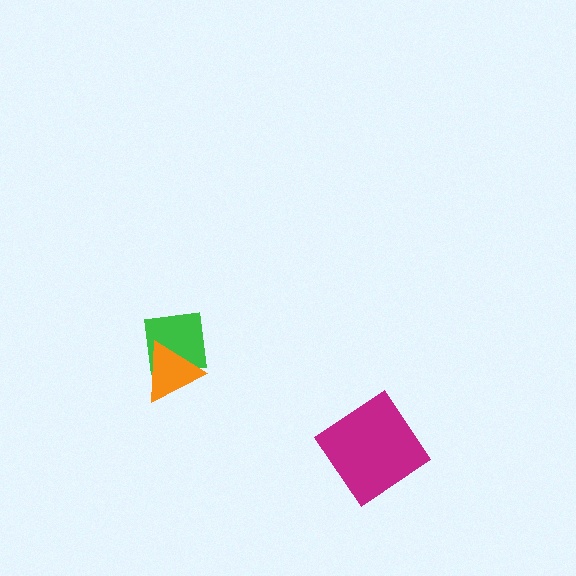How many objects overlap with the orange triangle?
1 object overlaps with the orange triangle.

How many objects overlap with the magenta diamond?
0 objects overlap with the magenta diamond.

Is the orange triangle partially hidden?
No, no other shape covers it.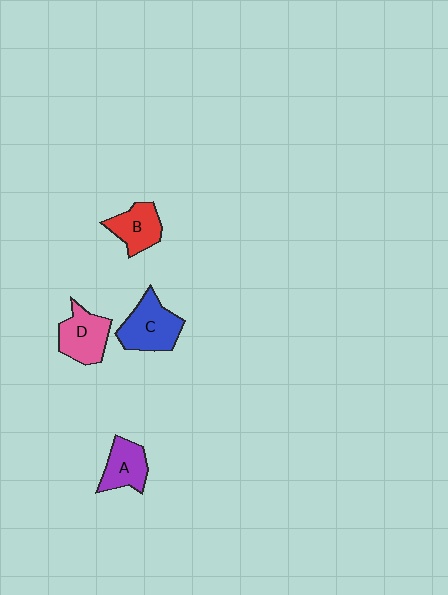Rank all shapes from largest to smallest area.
From largest to smallest: C (blue), D (pink), B (red), A (purple).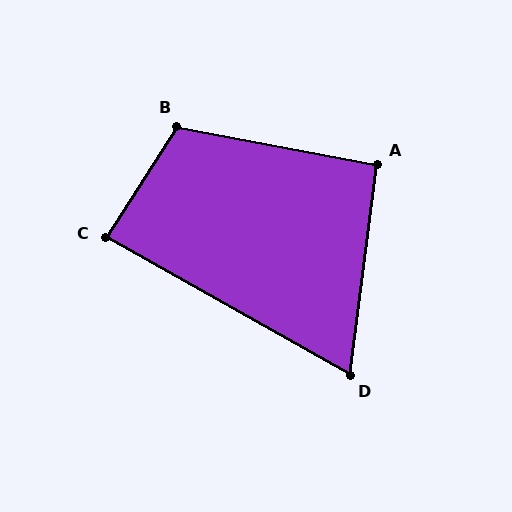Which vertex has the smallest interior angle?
D, at approximately 68 degrees.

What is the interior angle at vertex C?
Approximately 87 degrees (approximately right).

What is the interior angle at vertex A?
Approximately 93 degrees (approximately right).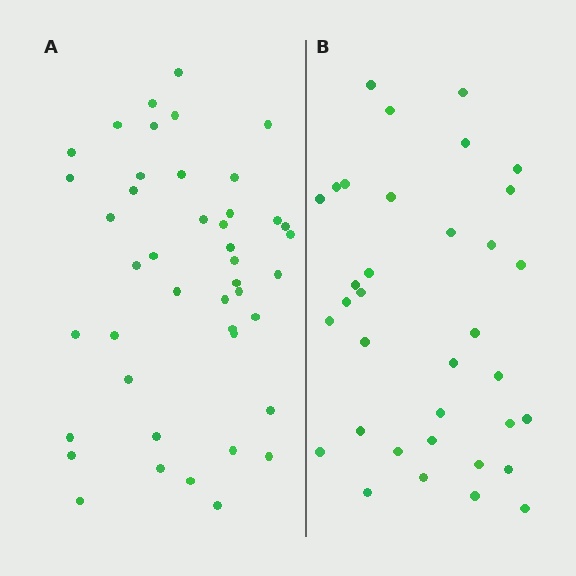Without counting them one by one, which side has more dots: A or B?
Region A (the left region) has more dots.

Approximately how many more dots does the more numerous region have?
Region A has roughly 8 or so more dots than region B.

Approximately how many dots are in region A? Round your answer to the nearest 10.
About 40 dots. (The exact count is 44, which rounds to 40.)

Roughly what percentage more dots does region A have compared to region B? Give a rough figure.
About 25% more.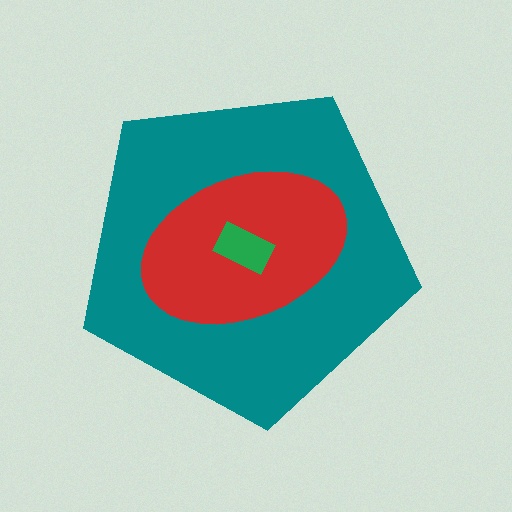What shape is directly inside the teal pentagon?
The red ellipse.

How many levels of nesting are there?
3.